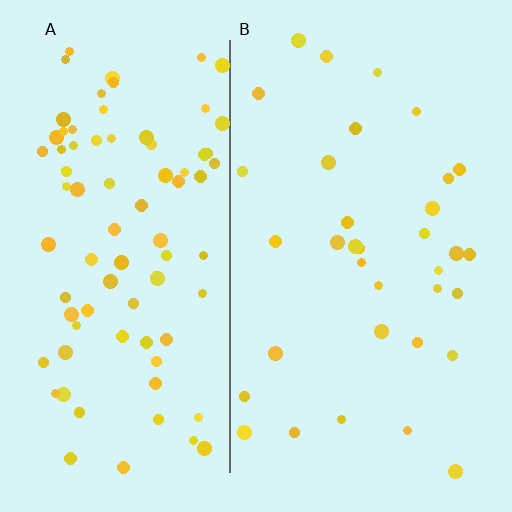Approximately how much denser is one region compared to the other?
Approximately 2.5× — region A over region B.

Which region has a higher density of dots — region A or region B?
A (the left).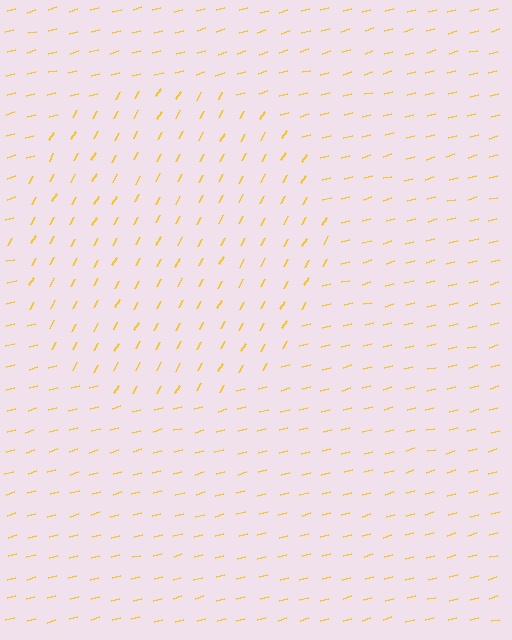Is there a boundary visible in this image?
Yes, there is a texture boundary formed by a change in line orientation.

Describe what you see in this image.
The image is filled with small yellow line segments. A circle region in the image has lines oriented differently from the surrounding lines, creating a visible texture boundary.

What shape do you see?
I see a circle.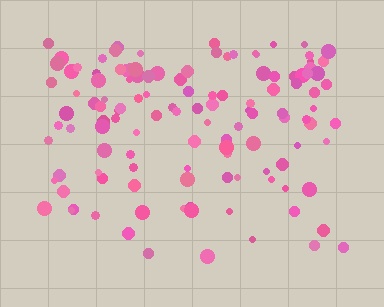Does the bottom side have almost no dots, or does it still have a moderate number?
Still a moderate number, just noticeably fewer than the top.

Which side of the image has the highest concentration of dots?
The top.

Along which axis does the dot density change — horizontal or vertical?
Vertical.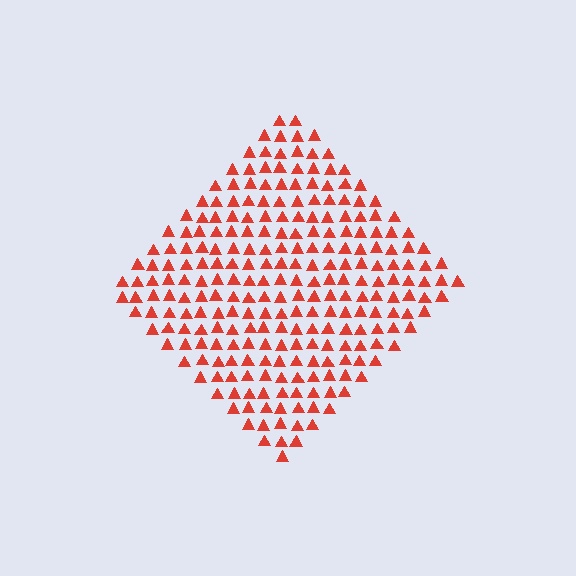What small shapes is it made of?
It is made of small triangles.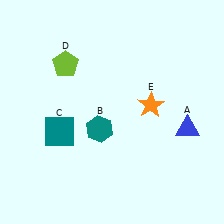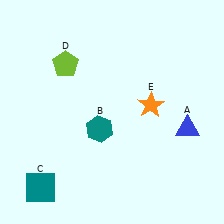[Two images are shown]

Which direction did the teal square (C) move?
The teal square (C) moved down.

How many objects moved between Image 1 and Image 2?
1 object moved between the two images.